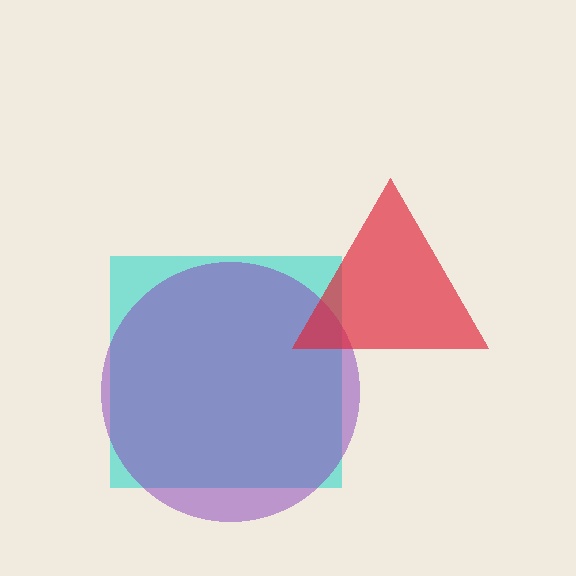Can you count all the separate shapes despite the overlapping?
Yes, there are 3 separate shapes.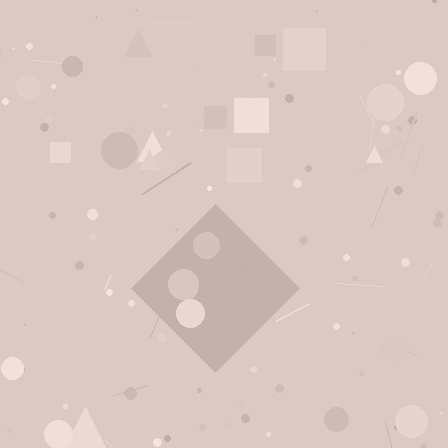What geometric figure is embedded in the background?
A diamond is embedded in the background.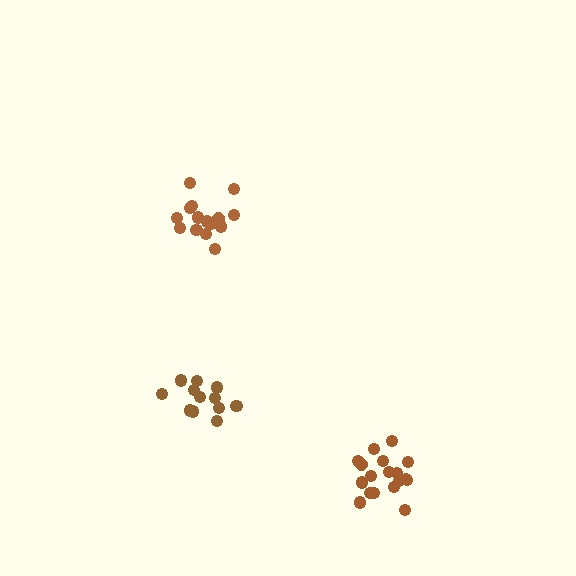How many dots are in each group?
Group 1: 12 dots, Group 2: 15 dots, Group 3: 18 dots (45 total).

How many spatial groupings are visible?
There are 3 spatial groupings.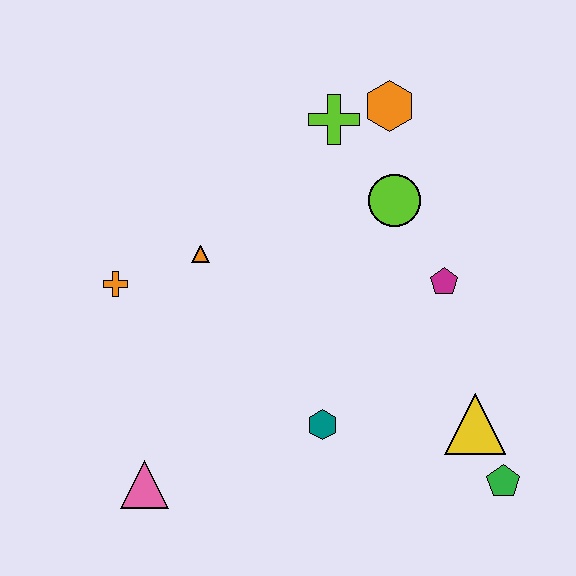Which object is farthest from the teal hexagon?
The orange hexagon is farthest from the teal hexagon.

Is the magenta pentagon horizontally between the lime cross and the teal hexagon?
No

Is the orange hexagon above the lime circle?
Yes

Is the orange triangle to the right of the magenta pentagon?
No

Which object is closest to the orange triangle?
The orange cross is closest to the orange triangle.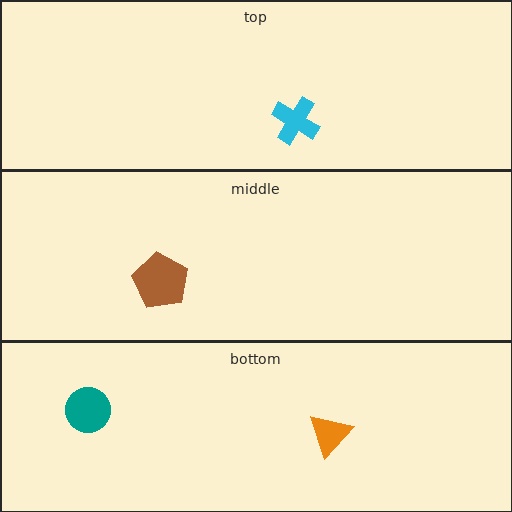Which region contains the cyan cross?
The top region.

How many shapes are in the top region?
1.